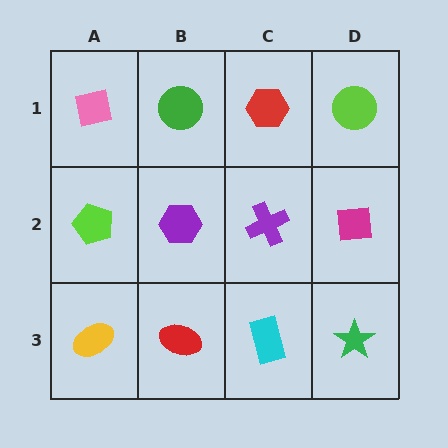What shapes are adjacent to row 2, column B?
A green circle (row 1, column B), a red ellipse (row 3, column B), a lime pentagon (row 2, column A), a purple cross (row 2, column C).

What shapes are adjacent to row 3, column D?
A magenta square (row 2, column D), a cyan rectangle (row 3, column C).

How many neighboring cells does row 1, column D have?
2.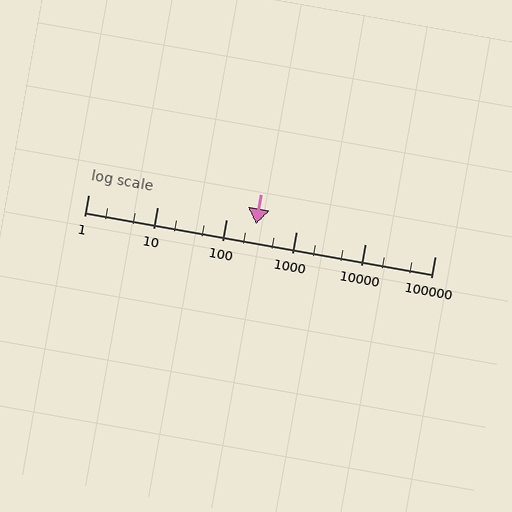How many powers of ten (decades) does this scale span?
The scale spans 5 decades, from 1 to 100000.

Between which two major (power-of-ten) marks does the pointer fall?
The pointer is between 100 and 1000.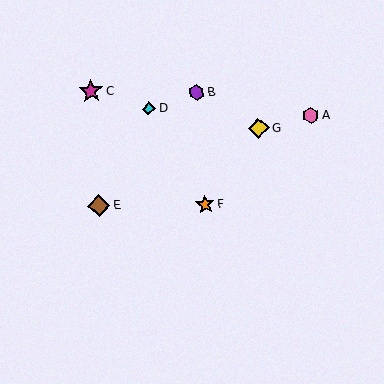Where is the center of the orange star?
The center of the orange star is at (205, 204).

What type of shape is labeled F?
Shape F is an orange star.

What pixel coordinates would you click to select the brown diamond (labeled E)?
Click at (99, 206) to select the brown diamond E.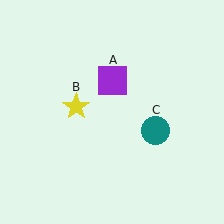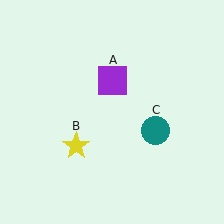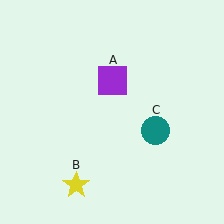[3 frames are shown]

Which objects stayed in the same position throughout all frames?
Purple square (object A) and teal circle (object C) remained stationary.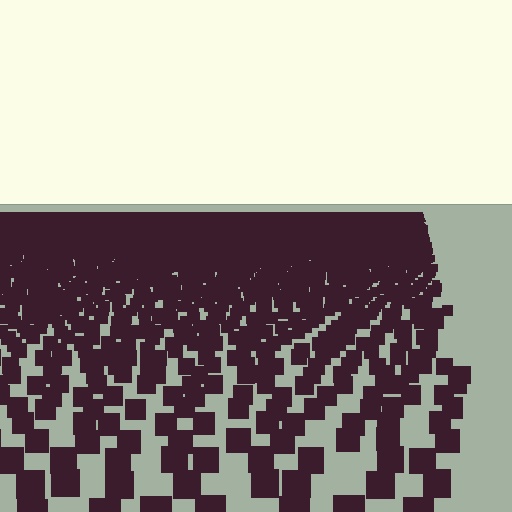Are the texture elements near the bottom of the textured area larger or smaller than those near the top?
Larger. Near the bottom, elements are closer to the viewer and appear at a bigger on-screen size.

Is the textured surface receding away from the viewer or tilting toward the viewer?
The surface is receding away from the viewer. Texture elements get smaller and denser toward the top.